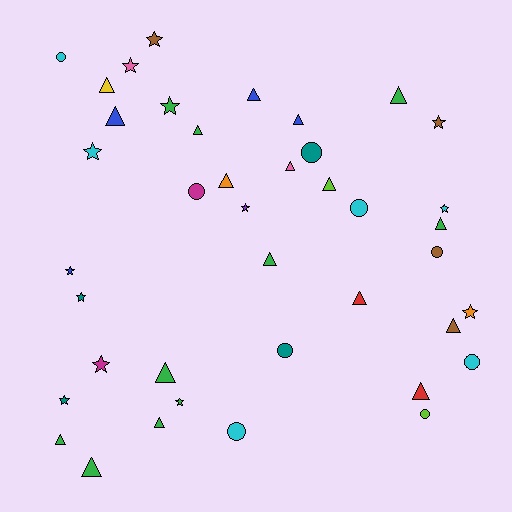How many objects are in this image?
There are 40 objects.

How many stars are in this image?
There are 13 stars.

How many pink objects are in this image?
There are 2 pink objects.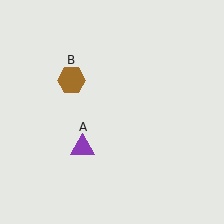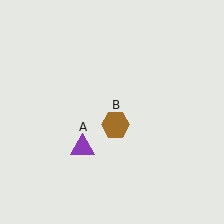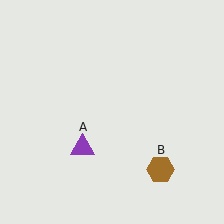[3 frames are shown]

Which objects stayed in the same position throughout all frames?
Purple triangle (object A) remained stationary.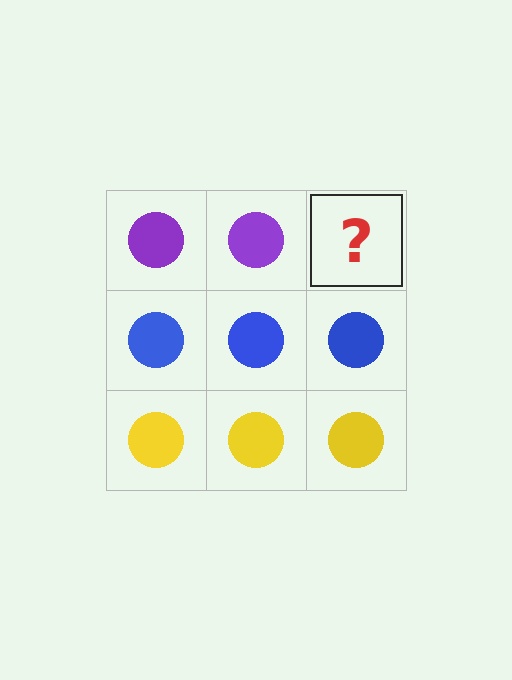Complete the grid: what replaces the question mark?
The question mark should be replaced with a purple circle.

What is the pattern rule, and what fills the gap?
The rule is that each row has a consistent color. The gap should be filled with a purple circle.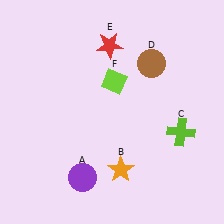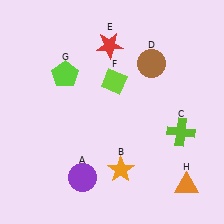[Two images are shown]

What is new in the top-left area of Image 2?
A lime pentagon (G) was added in the top-left area of Image 2.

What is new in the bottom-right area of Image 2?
An orange triangle (H) was added in the bottom-right area of Image 2.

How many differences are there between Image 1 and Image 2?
There are 2 differences between the two images.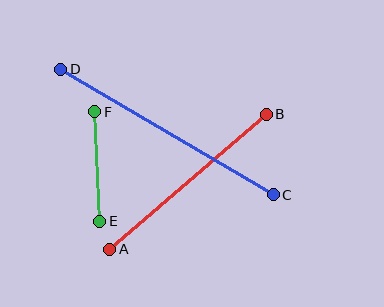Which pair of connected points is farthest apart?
Points C and D are farthest apart.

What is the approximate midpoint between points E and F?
The midpoint is at approximately (97, 166) pixels.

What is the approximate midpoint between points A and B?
The midpoint is at approximately (188, 182) pixels.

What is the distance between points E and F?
The distance is approximately 109 pixels.